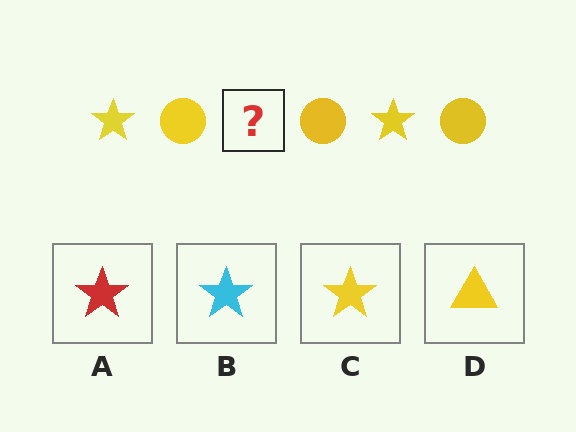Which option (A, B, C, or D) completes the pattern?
C.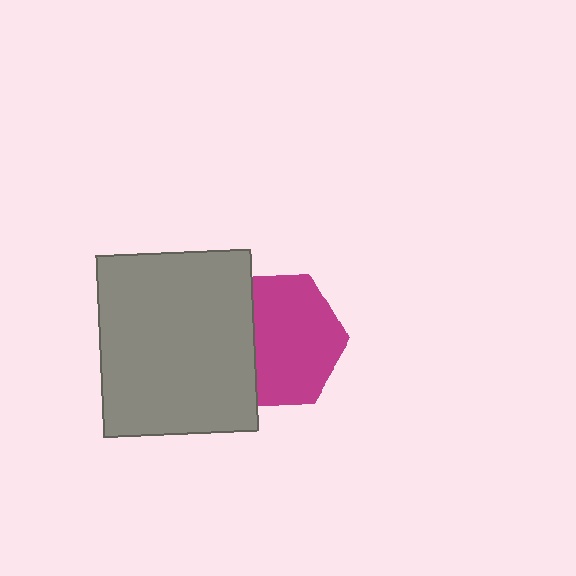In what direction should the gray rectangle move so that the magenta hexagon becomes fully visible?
The gray rectangle should move left. That is the shortest direction to clear the overlap and leave the magenta hexagon fully visible.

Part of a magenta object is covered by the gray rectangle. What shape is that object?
It is a hexagon.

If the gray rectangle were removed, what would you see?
You would see the complete magenta hexagon.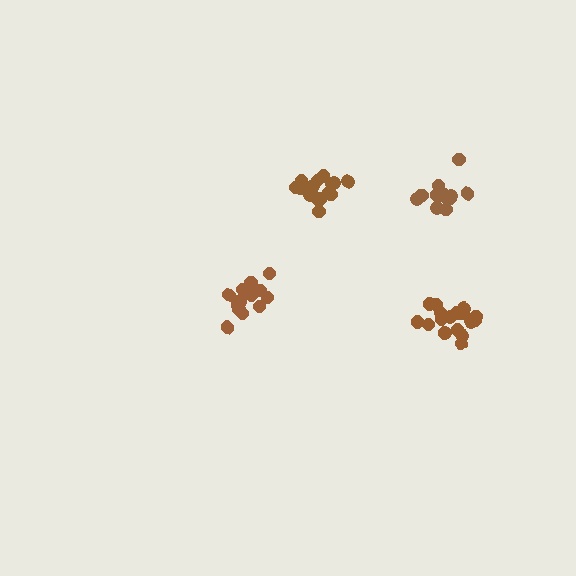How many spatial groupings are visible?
There are 4 spatial groupings.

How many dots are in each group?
Group 1: 14 dots, Group 2: 18 dots, Group 3: 20 dots, Group 4: 20 dots (72 total).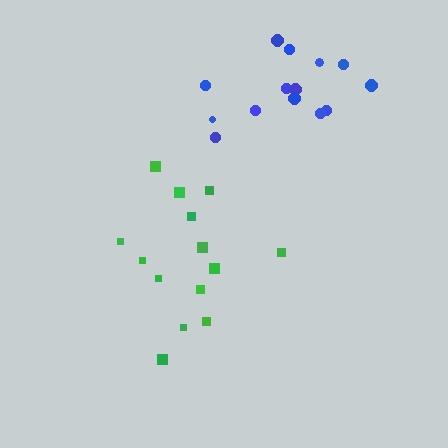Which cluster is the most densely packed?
Green.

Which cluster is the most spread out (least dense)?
Blue.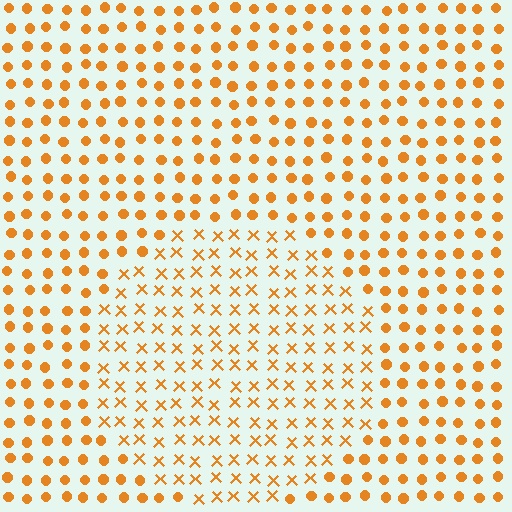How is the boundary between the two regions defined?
The boundary is defined by a change in element shape: X marks inside vs. circles outside. All elements share the same color and spacing.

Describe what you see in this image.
The image is filled with small orange elements arranged in a uniform grid. A circle-shaped region contains X marks, while the surrounding area contains circles. The boundary is defined purely by the change in element shape.